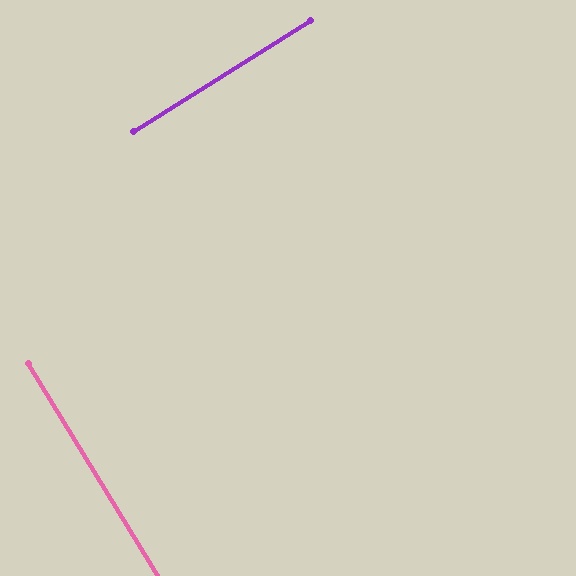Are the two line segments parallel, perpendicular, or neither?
Perpendicular — they meet at approximately 89°.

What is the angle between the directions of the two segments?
Approximately 89 degrees.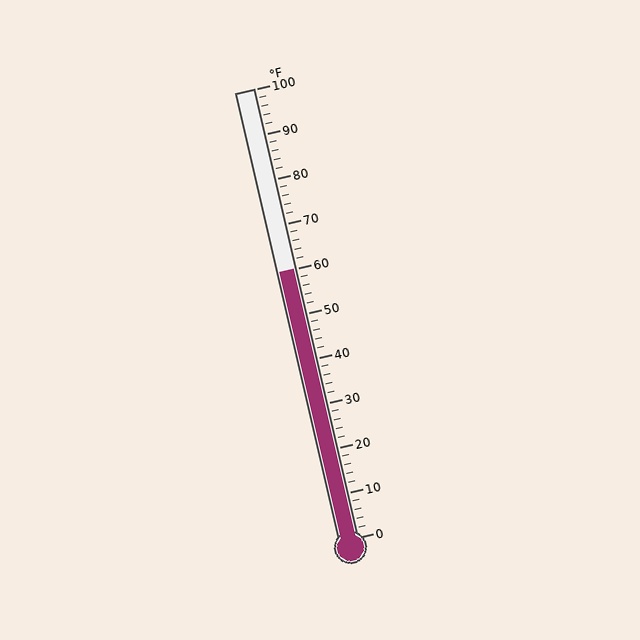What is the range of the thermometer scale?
The thermometer scale ranges from 0°F to 100°F.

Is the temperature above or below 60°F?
The temperature is at 60°F.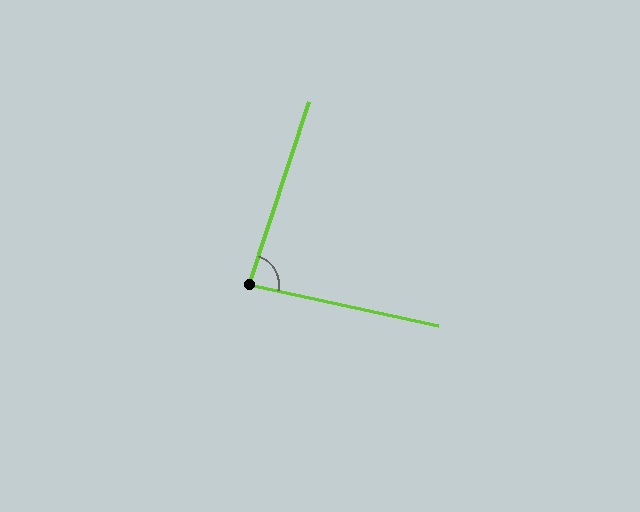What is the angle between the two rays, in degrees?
Approximately 84 degrees.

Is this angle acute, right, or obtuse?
It is acute.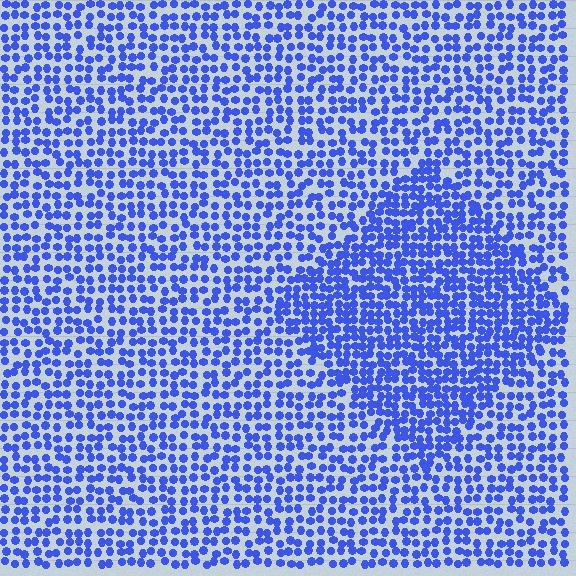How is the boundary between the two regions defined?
The boundary is defined by a change in element density (approximately 1.6x ratio). All elements are the same color, size, and shape.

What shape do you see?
I see a diamond.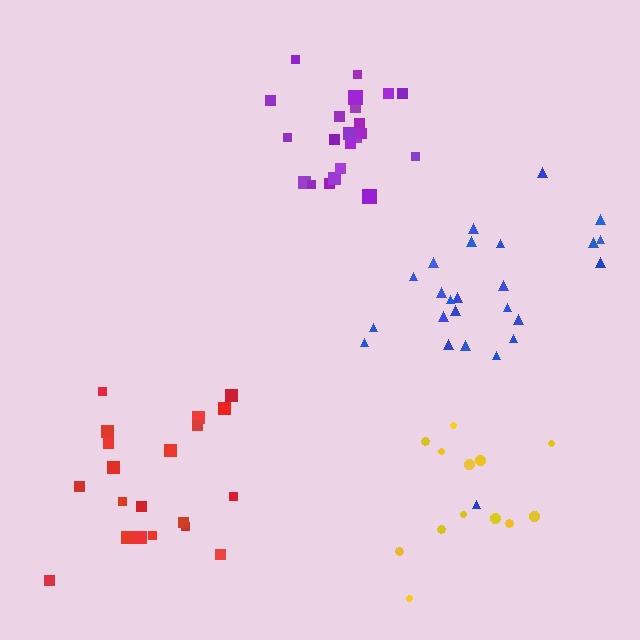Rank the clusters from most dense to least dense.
purple, yellow, blue, red.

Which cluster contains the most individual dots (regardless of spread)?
Blue (25).